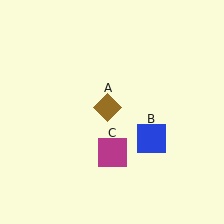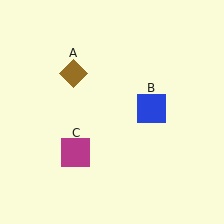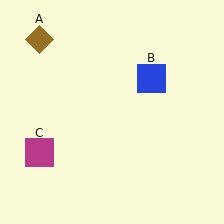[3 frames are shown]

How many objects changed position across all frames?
3 objects changed position: brown diamond (object A), blue square (object B), magenta square (object C).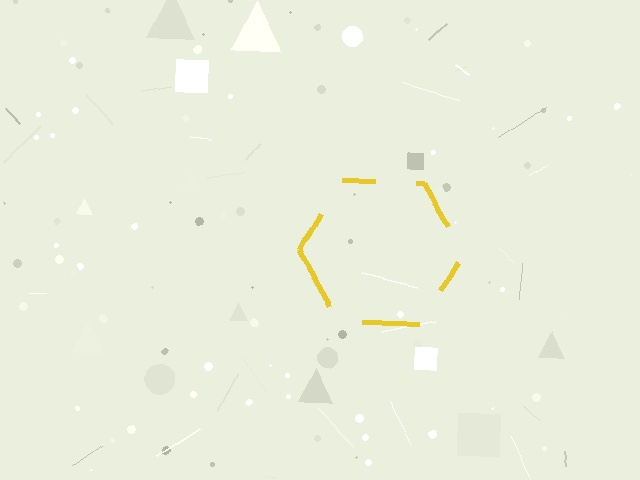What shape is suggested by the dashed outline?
The dashed outline suggests a hexagon.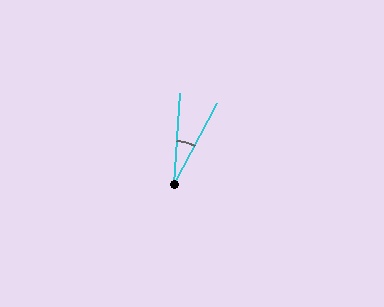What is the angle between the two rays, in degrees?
Approximately 24 degrees.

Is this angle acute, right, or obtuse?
It is acute.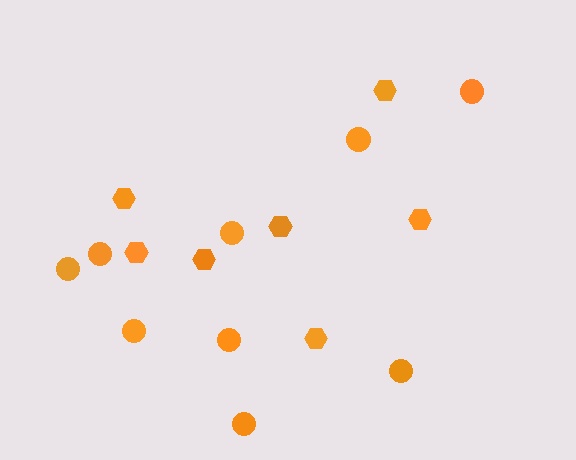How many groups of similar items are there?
There are 2 groups: one group of hexagons (7) and one group of circles (9).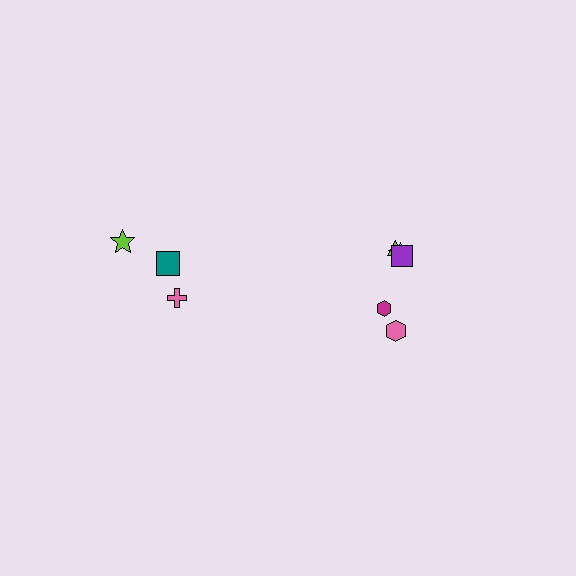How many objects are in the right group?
There are 5 objects.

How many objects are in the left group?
There are 3 objects.